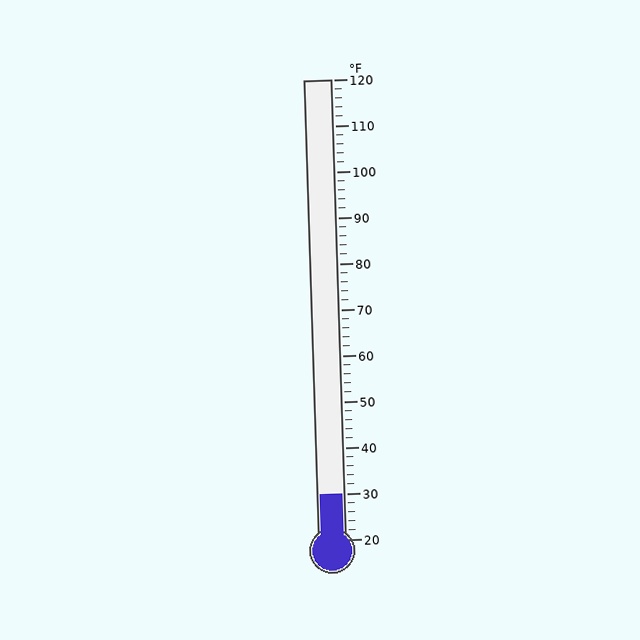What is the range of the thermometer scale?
The thermometer scale ranges from 20°F to 120°F.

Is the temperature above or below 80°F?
The temperature is below 80°F.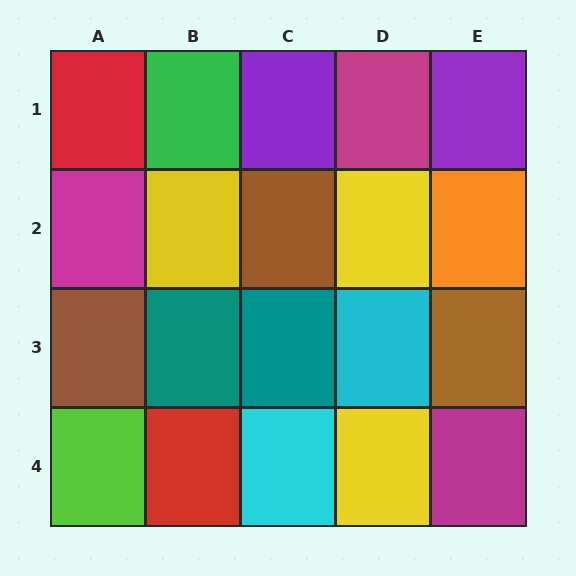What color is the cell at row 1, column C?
Purple.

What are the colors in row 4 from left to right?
Lime, red, cyan, yellow, magenta.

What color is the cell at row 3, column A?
Brown.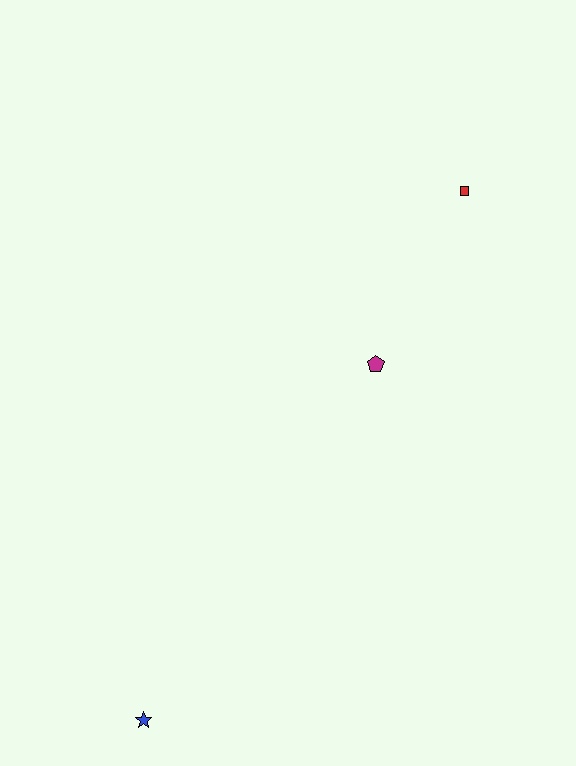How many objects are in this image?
There are 3 objects.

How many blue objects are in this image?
There is 1 blue object.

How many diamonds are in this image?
There are no diamonds.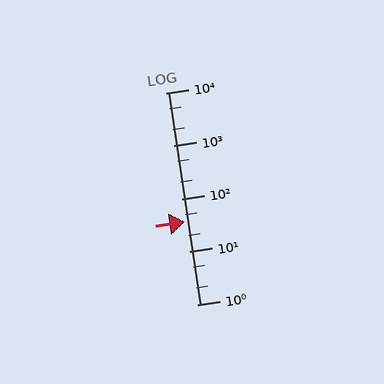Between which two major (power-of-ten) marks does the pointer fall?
The pointer is between 10 and 100.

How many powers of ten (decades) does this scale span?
The scale spans 4 decades, from 1 to 10000.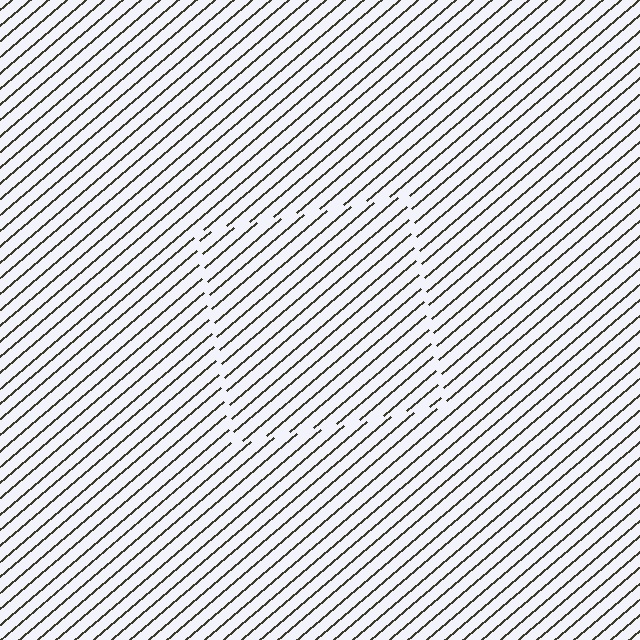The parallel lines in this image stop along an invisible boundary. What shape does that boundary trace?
An illusory square. The interior of the shape contains the same grating, shifted by half a period — the contour is defined by the phase discontinuity where line-ends from the inner and outer gratings abut.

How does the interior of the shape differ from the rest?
The interior of the shape contains the same grating, shifted by half a period — the contour is defined by the phase discontinuity where line-ends from the inner and outer gratings abut.